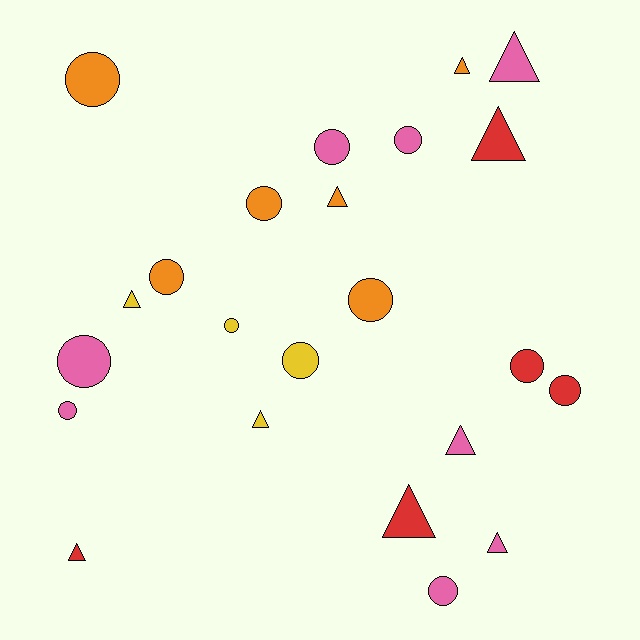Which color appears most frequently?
Pink, with 8 objects.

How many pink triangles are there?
There are 3 pink triangles.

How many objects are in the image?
There are 23 objects.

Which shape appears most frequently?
Circle, with 13 objects.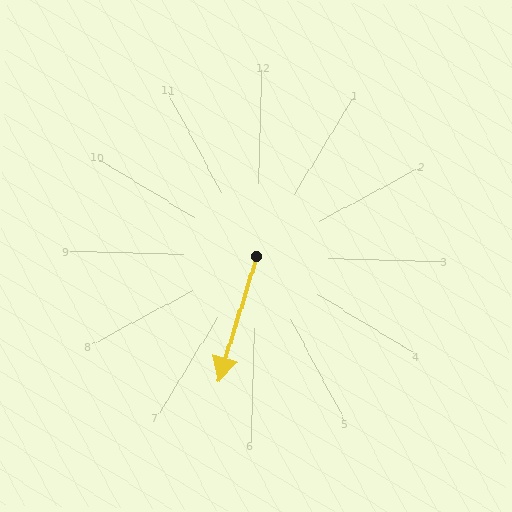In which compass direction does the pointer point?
South.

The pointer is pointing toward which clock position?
Roughly 7 o'clock.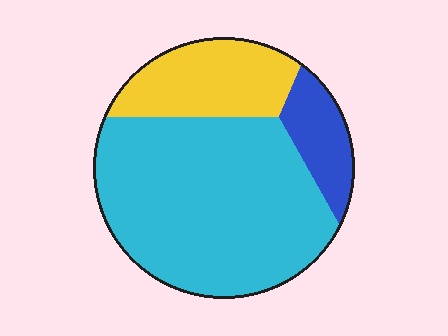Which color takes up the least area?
Blue, at roughly 10%.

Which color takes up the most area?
Cyan, at roughly 65%.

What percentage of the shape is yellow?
Yellow takes up about one fifth (1/5) of the shape.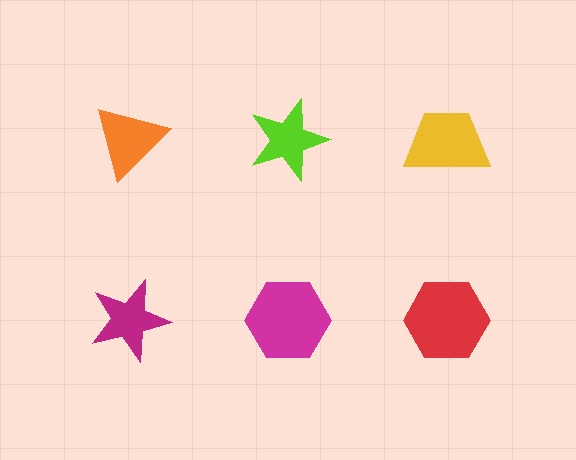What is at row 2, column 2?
A magenta hexagon.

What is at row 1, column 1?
An orange triangle.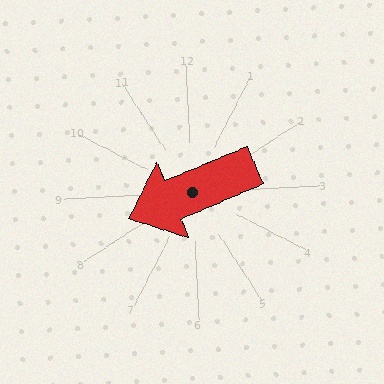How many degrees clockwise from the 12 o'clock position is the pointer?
Approximately 250 degrees.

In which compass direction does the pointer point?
West.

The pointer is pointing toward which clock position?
Roughly 8 o'clock.